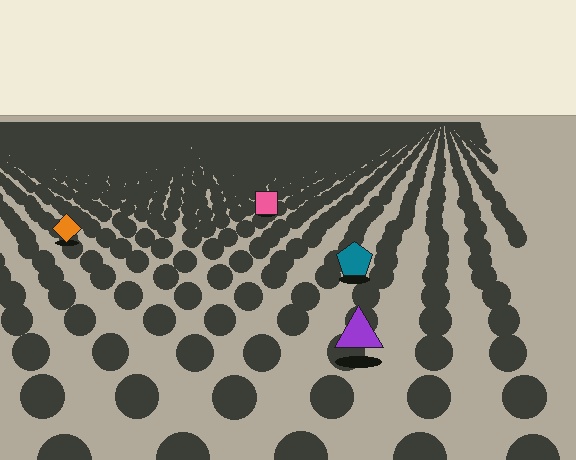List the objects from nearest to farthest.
From nearest to farthest: the purple triangle, the teal pentagon, the orange diamond, the pink square.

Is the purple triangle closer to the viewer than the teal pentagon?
Yes. The purple triangle is closer — you can tell from the texture gradient: the ground texture is coarser near it.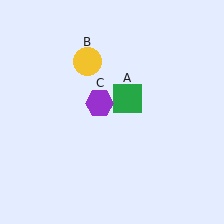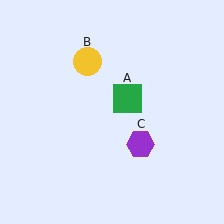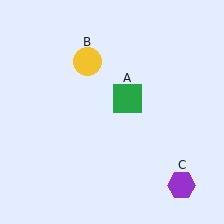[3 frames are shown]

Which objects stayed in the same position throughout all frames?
Green square (object A) and yellow circle (object B) remained stationary.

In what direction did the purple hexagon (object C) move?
The purple hexagon (object C) moved down and to the right.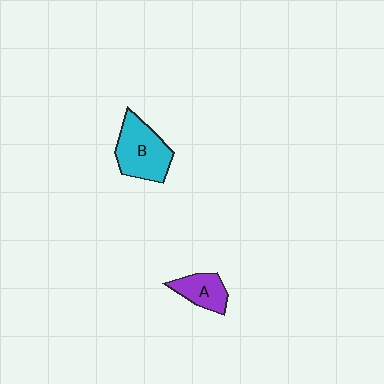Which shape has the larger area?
Shape B (cyan).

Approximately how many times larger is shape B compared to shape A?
Approximately 1.7 times.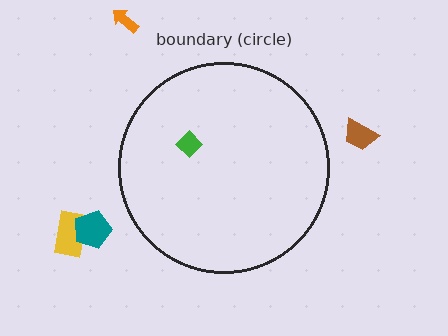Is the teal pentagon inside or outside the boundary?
Outside.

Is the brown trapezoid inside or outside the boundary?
Outside.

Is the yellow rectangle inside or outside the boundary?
Outside.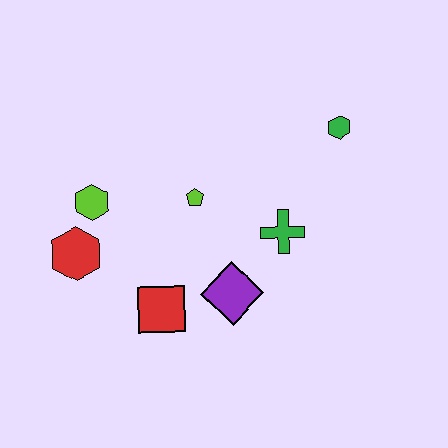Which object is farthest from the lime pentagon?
The green hexagon is farthest from the lime pentagon.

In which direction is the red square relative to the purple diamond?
The red square is to the left of the purple diamond.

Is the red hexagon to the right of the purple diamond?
No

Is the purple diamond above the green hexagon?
No